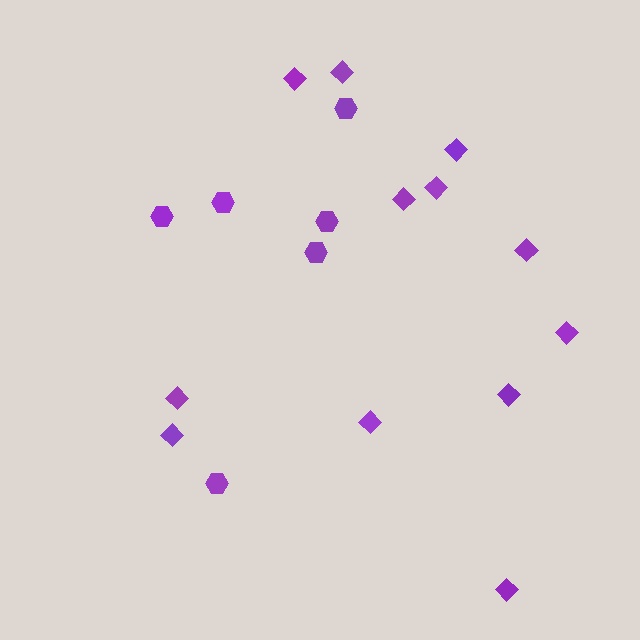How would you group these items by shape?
There are 2 groups: one group of hexagons (6) and one group of diamonds (12).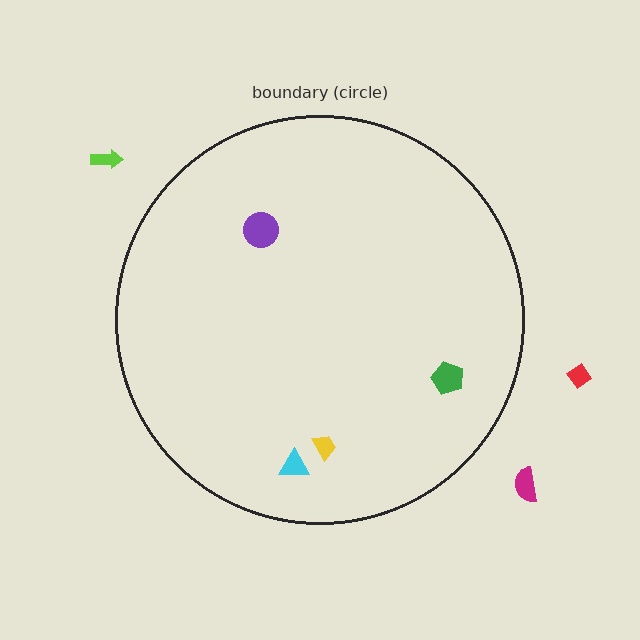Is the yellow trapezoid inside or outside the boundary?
Inside.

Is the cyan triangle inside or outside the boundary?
Inside.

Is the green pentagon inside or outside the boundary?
Inside.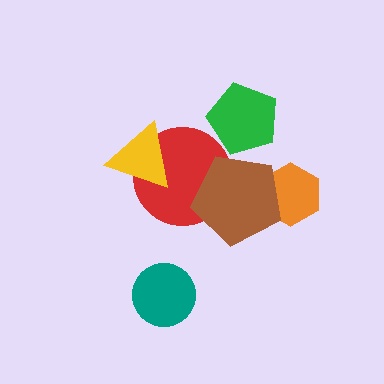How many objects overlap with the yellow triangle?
1 object overlaps with the yellow triangle.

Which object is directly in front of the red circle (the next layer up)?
The yellow triangle is directly in front of the red circle.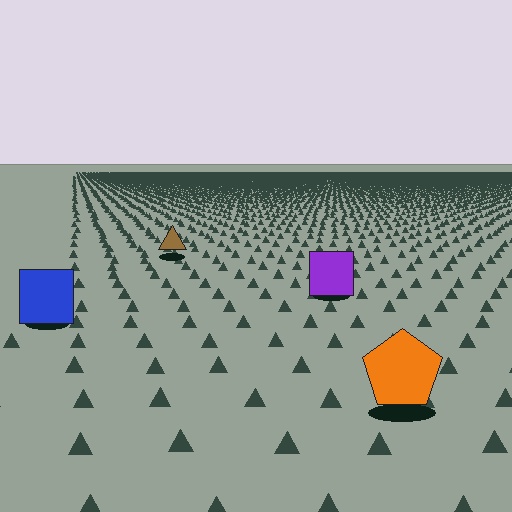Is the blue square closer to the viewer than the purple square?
Yes. The blue square is closer — you can tell from the texture gradient: the ground texture is coarser near it.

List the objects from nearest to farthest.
From nearest to farthest: the orange pentagon, the blue square, the purple square, the brown triangle.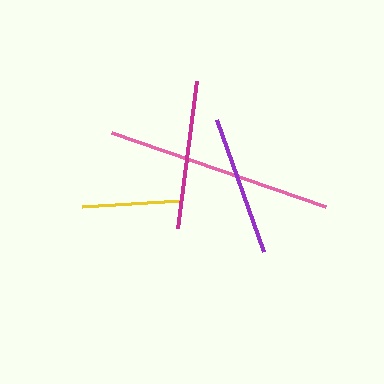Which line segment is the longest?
The pink line is the longest at approximately 227 pixels.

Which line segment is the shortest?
The yellow line is the shortest at approximately 98 pixels.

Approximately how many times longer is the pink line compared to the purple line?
The pink line is approximately 1.6 times the length of the purple line.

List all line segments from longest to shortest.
From longest to shortest: pink, magenta, purple, yellow.